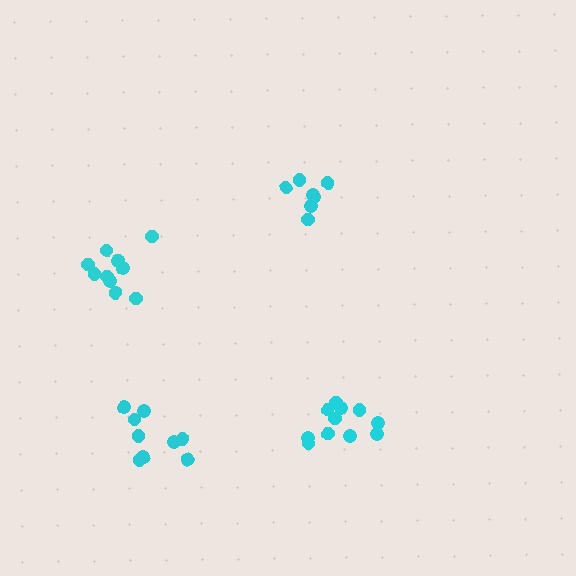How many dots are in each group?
Group 1: 11 dots, Group 2: 7 dots, Group 3: 10 dots, Group 4: 9 dots (37 total).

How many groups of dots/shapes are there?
There are 4 groups.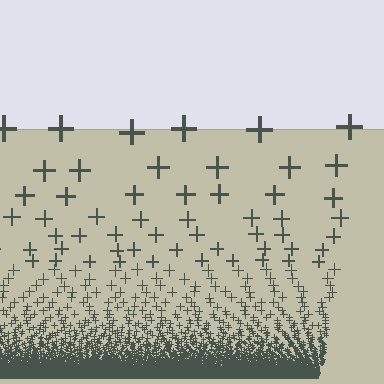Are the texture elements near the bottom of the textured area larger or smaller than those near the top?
Smaller. The gradient is inverted — elements near the bottom are smaller and denser.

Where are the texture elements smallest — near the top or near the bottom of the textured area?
Near the bottom.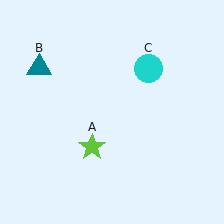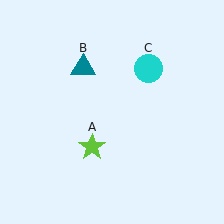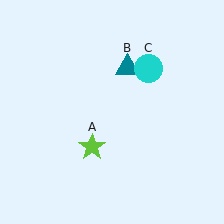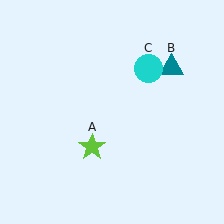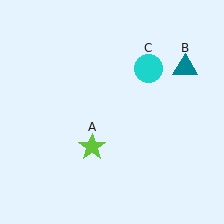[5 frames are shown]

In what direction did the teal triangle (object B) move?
The teal triangle (object B) moved right.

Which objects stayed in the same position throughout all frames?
Lime star (object A) and cyan circle (object C) remained stationary.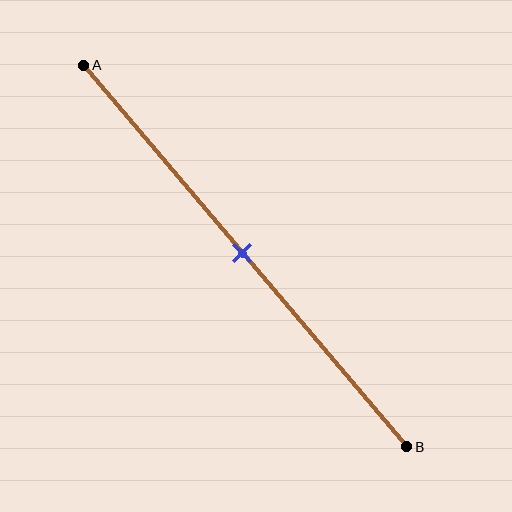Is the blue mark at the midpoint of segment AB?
Yes, the mark is approximately at the midpoint.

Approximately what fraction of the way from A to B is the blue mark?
The blue mark is approximately 50% of the way from A to B.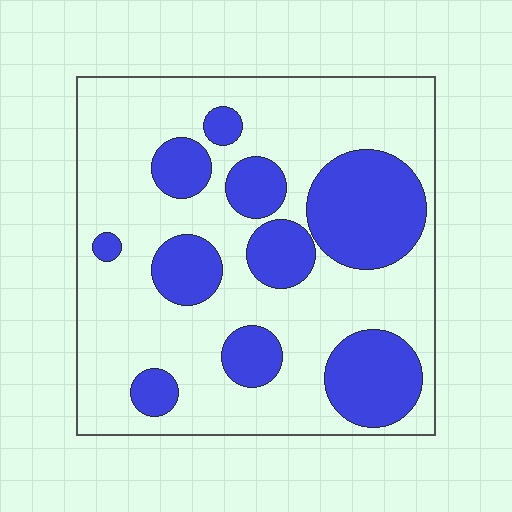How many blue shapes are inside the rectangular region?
10.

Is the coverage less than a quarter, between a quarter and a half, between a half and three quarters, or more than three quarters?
Between a quarter and a half.